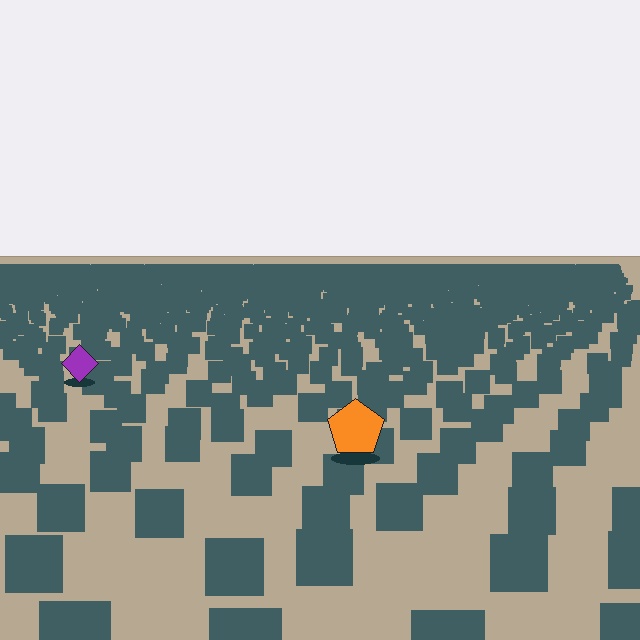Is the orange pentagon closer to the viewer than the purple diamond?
Yes. The orange pentagon is closer — you can tell from the texture gradient: the ground texture is coarser near it.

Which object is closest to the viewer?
The orange pentagon is closest. The texture marks near it are larger and more spread out.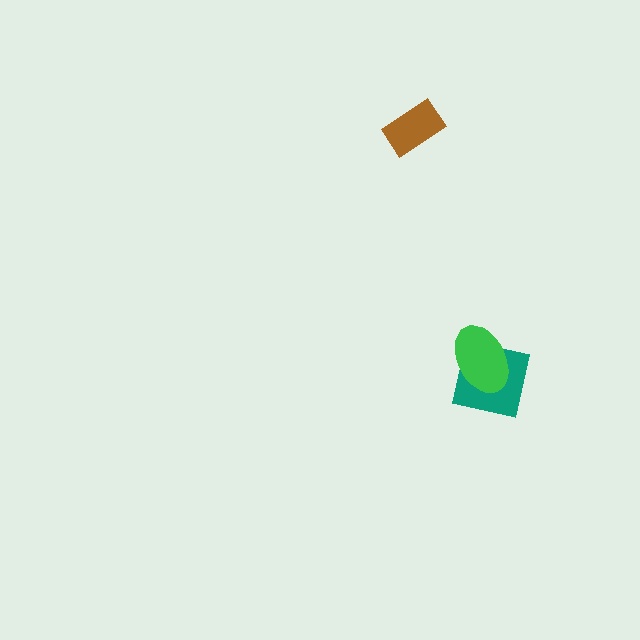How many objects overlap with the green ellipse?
1 object overlaps with the green ellipse.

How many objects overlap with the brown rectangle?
0 objects overlap with the brown rectangle.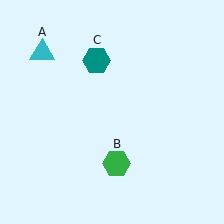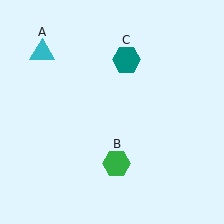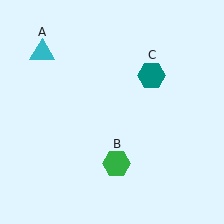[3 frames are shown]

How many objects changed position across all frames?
1 object changed position: teal hexagon (object C).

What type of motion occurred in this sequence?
The teal hexagon (object C) rotated clockwise around the center of the scene.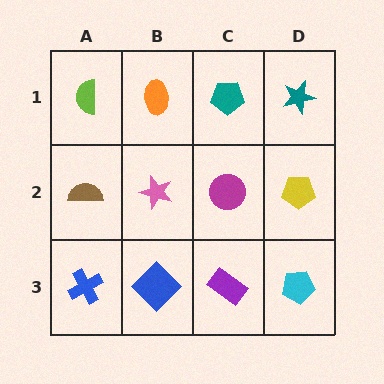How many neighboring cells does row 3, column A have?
2.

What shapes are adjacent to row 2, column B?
An orange ellipse (row 1, column B), a blue diamond (row 3, column B), a brown semicircle (row 2, column A), a magenta circle (row 2, column C).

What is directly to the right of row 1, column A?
An orange ellipse.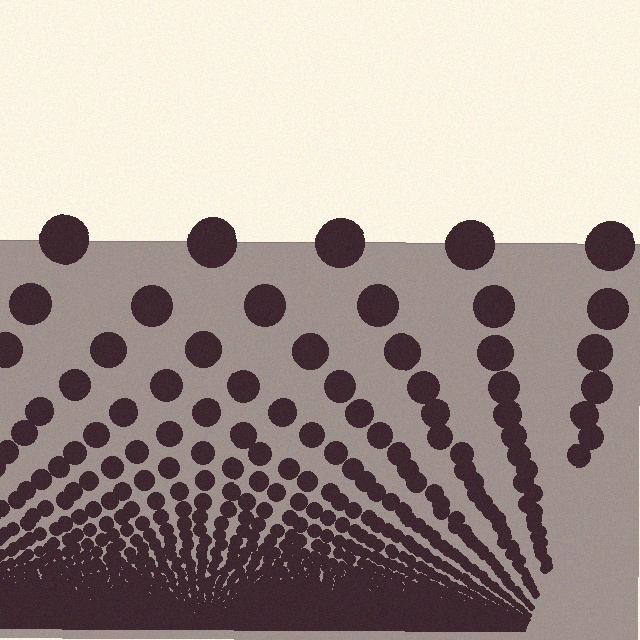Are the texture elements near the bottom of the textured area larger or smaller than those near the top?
Smaller. The gradient is inverted — elements near the bottom are smaller and denser.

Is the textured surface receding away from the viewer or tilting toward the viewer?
The surface appears to tilt toward the viewer. Texture elements get larger and sparser toward the top.